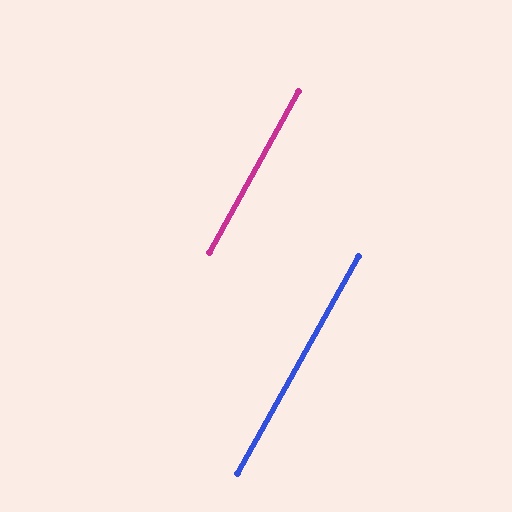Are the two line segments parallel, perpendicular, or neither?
Parallel — their directions differ by only 0.2°.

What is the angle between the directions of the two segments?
Approximately 0 degrees.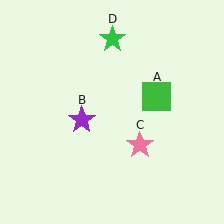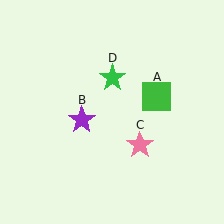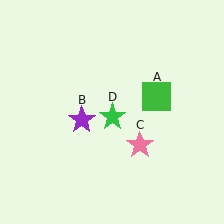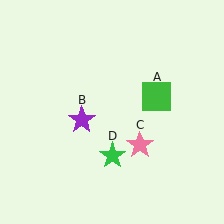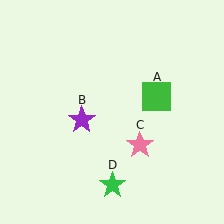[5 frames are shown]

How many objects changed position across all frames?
1 object changed position: green star (object D).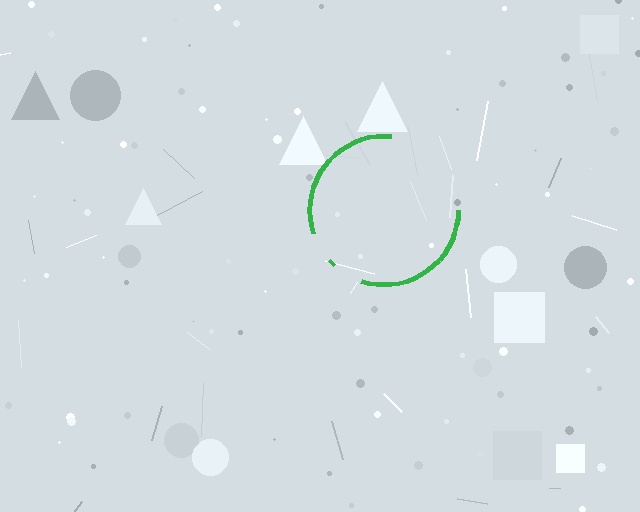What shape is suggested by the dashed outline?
The dashed outline suggests a circle.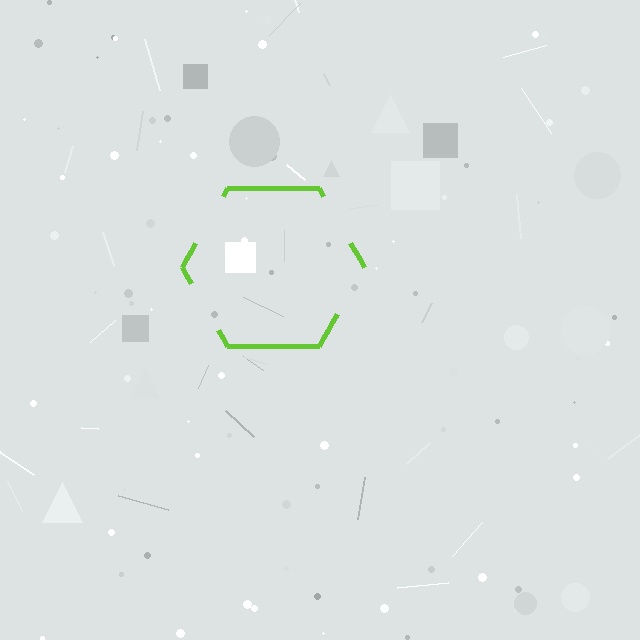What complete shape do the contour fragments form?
The contour fragments form a hexagon.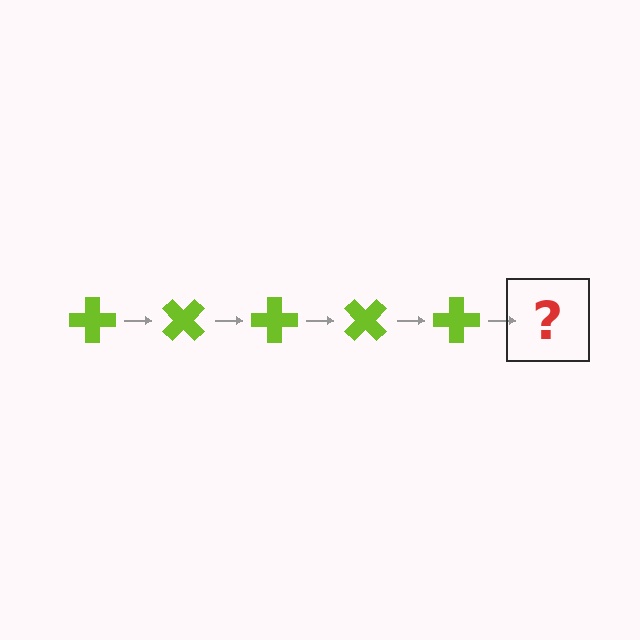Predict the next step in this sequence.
The next step is a lime cross rotated 225 degrees.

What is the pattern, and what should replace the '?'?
The pattern is that the cross rotates 45 degrees each step. The '?' should be a lime cross rotated 225 degrees.